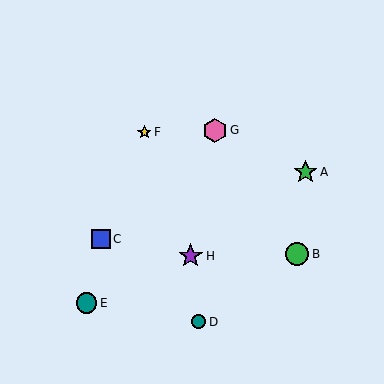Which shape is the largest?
The pink hexagon (labeled G) is the largest.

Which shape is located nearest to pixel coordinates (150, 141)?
The yellow star (labeled F) at (144, 132) is nearest to that location.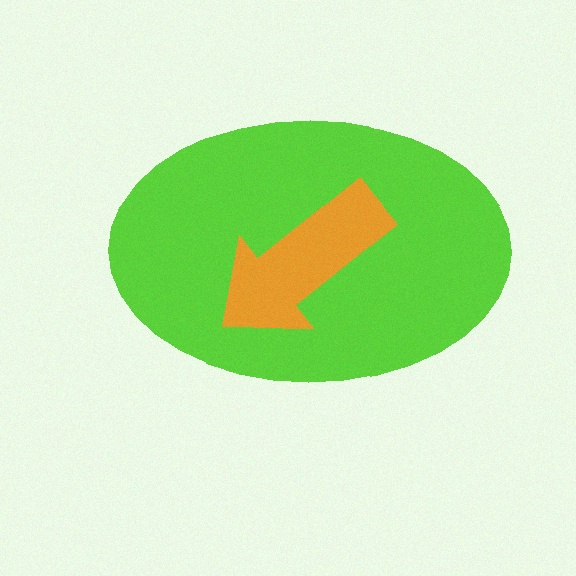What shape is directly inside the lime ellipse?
The orange arrow.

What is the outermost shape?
The lime ellipse.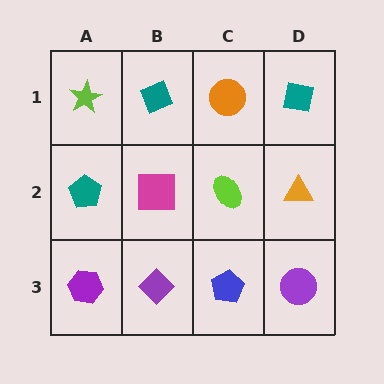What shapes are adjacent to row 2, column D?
A teal square (row 1, column D), a purple circle (row 3, column D), a lime ellipse (row 2, column C).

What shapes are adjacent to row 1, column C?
A lime ellipse (row 2, column C), a teal diamond (row 1, column B), a teal square (row 1, column D).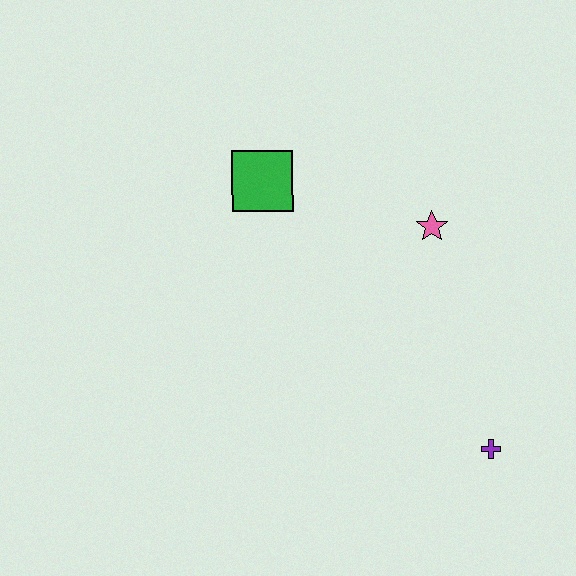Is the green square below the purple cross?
No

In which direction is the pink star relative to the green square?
The pink star is to the right of the green square.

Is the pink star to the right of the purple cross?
No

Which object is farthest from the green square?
The purple cross is farthest from the green square.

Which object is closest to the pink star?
The green square is closest to the pink star.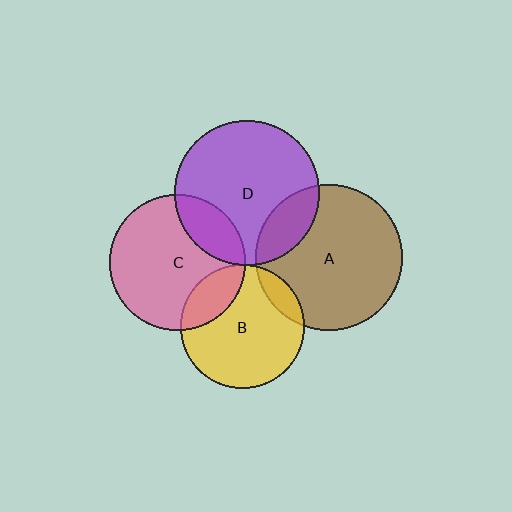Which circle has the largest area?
Circle A (brown).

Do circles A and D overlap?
Yes.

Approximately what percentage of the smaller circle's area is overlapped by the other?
Approximately 20%.